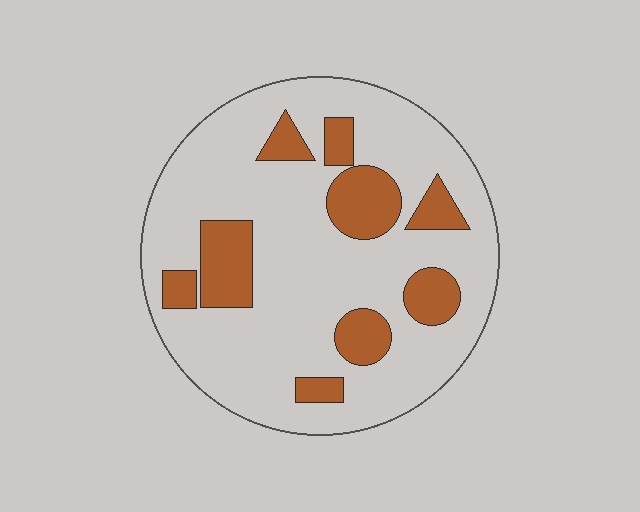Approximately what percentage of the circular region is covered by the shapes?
Approximately 20%.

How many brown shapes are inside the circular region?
9.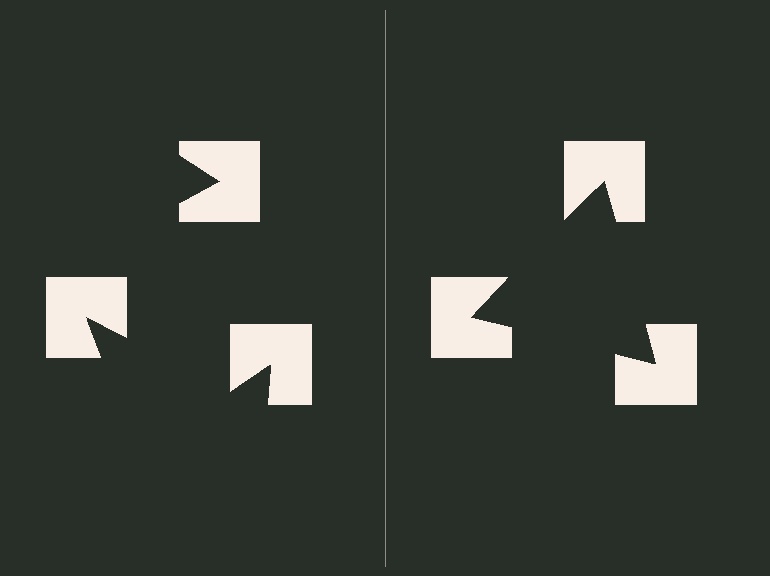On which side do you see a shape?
An illusory triangle appears on the right side. On the left side the wedge cuts are rotated, so no coherent shape forms.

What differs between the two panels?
The notched squares are positioned identically on both sides; only the wedge orientations differ. On the right they align to a triangle; on the left they are misaligned.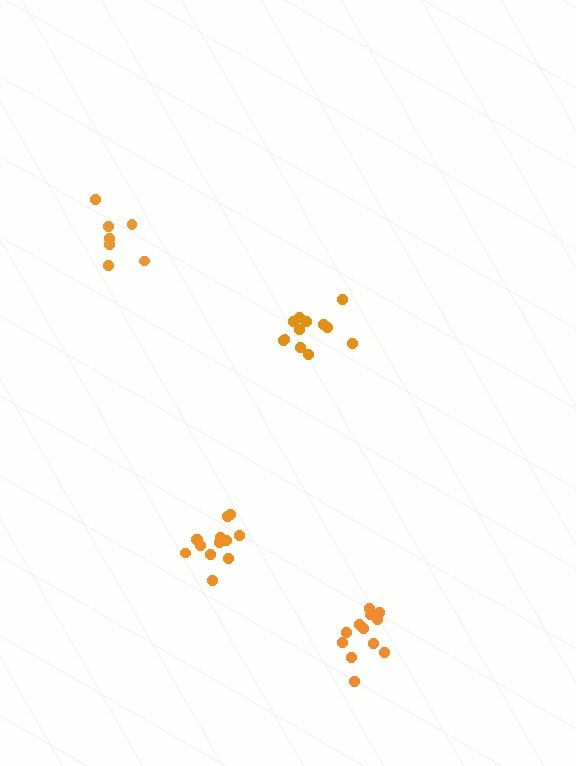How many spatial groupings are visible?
There are 4 spatial groupings.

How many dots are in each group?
Group 1: 12 dots, Group 2: 13 dots, Group 3: 12 dots, Group 4: 7 dots (44 total).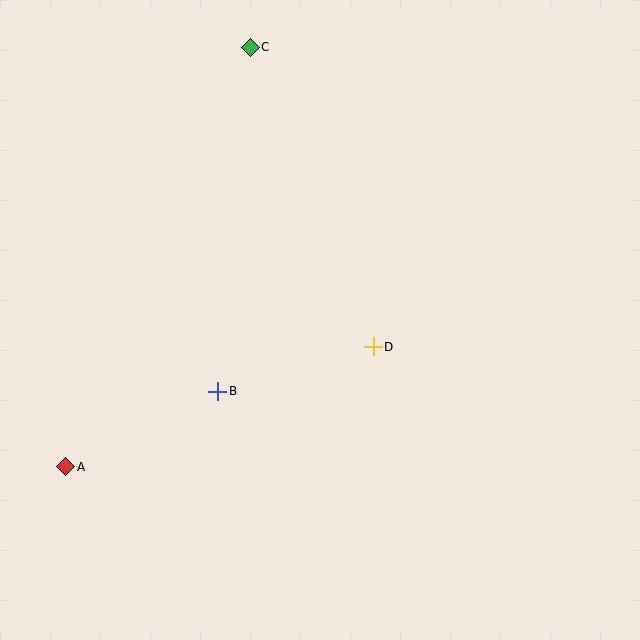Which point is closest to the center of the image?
Point D at (373, 347) is closest to the center.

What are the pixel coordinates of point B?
Point B is at (218, 391).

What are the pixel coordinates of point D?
Point D is at (373, 347).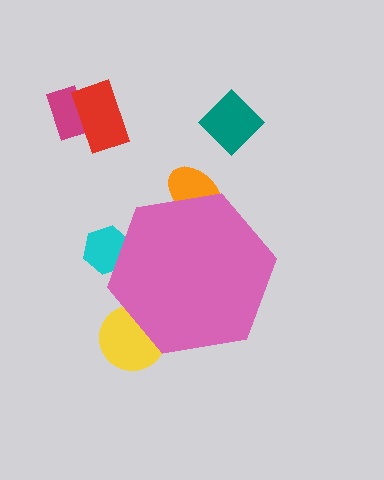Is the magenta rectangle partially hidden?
No, the magenta rectangle is fully visible.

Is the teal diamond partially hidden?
No, the teal diamond is fully visible.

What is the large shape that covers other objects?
A pink hexagon.